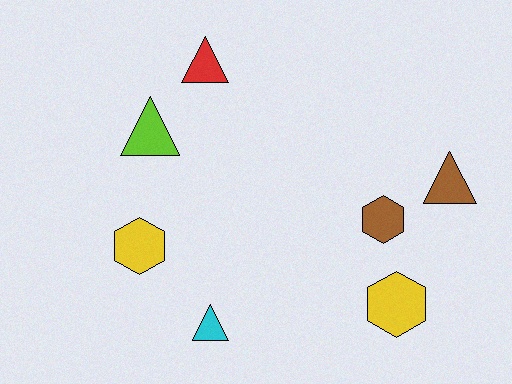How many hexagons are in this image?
There are 3 hexagons.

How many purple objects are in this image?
There are no purple objects.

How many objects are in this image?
There are 7 objects.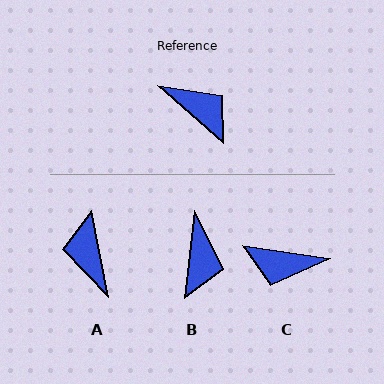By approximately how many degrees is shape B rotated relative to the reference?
Approximately 55 degrees clockwise.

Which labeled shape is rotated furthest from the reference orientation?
C, about 147 degrees away.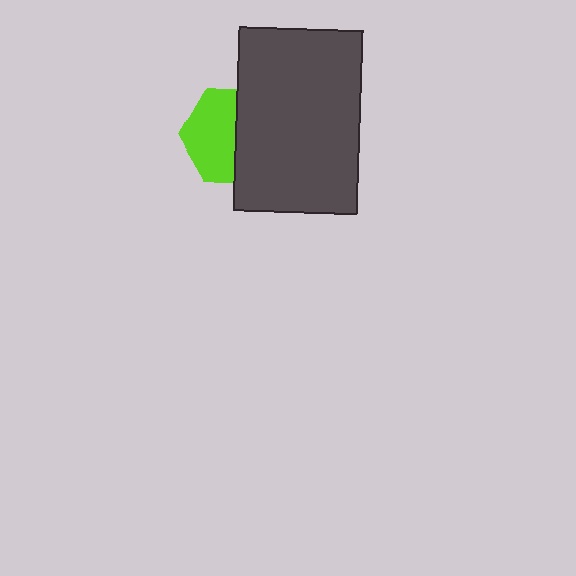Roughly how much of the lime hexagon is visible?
About half of it is visible (roughly 53%).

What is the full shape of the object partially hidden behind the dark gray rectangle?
The partially hidden object is a lime hexagon.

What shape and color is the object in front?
The object in front is a dark gray rectangle.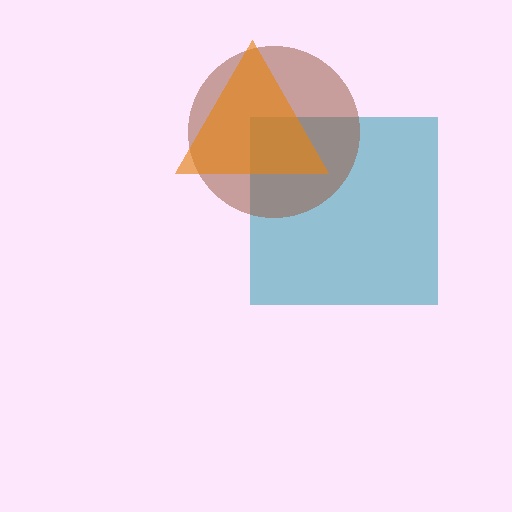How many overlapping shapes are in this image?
There are 3 overlapping shapes in the image.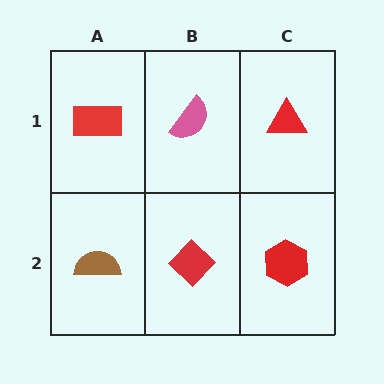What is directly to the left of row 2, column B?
A brown semicircle.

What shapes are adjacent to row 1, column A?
A brown semicircle (row 2, column A), a pink semicircle (row 1, column B).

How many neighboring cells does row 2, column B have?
3.